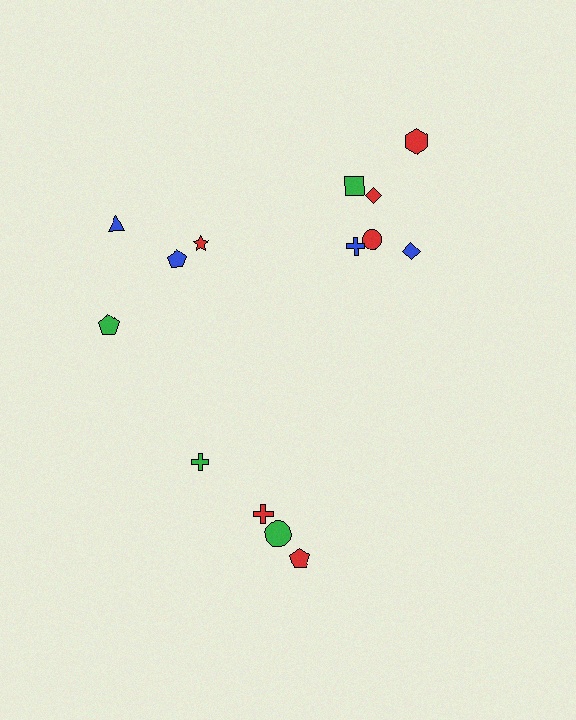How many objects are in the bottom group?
There are 4 objects.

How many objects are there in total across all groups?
There are 14 objects.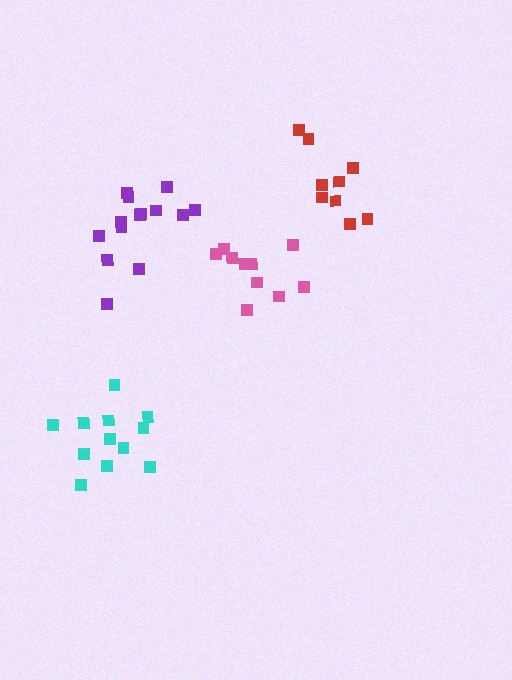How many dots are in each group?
Group 1: 12 dots, Group 2: 9 dots, Group 3: 14 dots, Group 4: 10 dots (45 total).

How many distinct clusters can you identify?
There are 4 distinct clusters.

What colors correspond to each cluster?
The clusters are colored: cyan, red, purple, pink.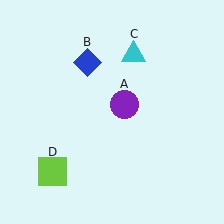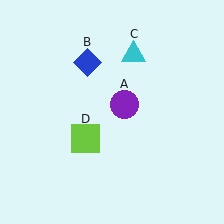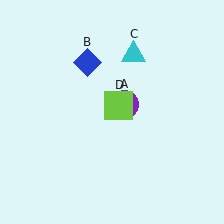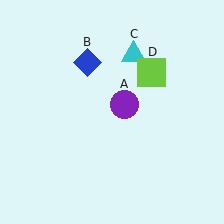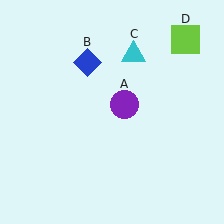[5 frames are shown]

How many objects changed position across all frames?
1 object changed position: lime square (object D).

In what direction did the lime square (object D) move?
The lime square (object D) moved up and to the right.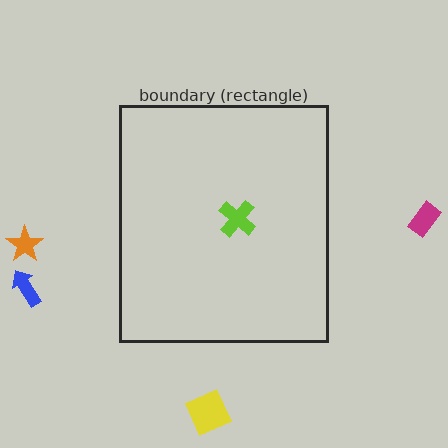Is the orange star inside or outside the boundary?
Outside.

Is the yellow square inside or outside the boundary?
Outside.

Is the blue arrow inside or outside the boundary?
Outside.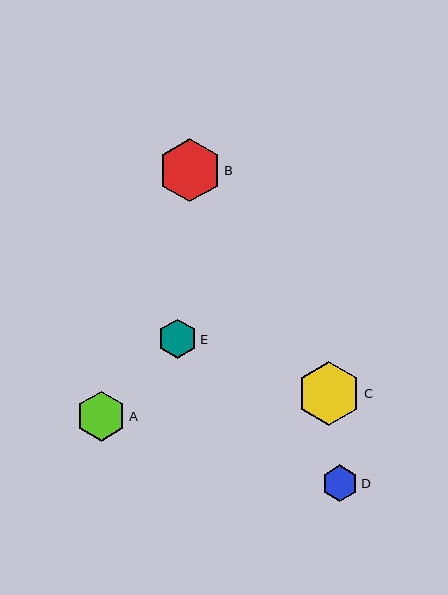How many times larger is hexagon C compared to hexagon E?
Hexagon C is approximately 1.6 times the size of hexagon E.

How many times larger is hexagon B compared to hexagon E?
Hexagon B is approximately 1.6 times the size of hexagon E.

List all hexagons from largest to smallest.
From largest to smallest: C, B, A, E, D.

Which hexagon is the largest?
Hexagon C is the largest with a size of approximately 64 pixels.